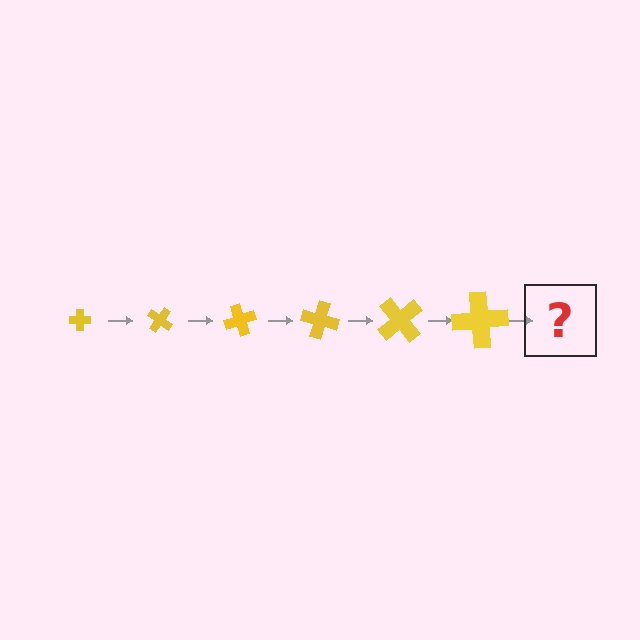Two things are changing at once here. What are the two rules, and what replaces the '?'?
The two rules are that the cross grows larger each step and it rotates 35 degrees each step. The '?' should be a cross, larger than the previous one and rotated 210 degrees from the start.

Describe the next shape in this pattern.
It should be a cross, larger than the previous one and rotated 210 degrees from the start.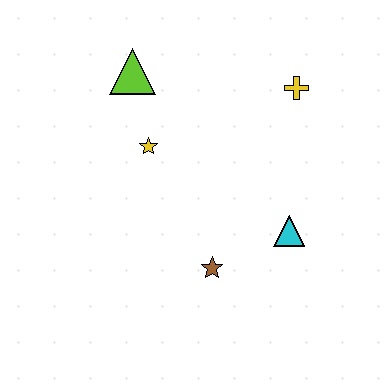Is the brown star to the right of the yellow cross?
No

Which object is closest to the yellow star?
The lime triangle is closest to the yellow star.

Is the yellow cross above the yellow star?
Yes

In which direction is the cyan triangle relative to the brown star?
The cyan triangle is to the right of the brown star.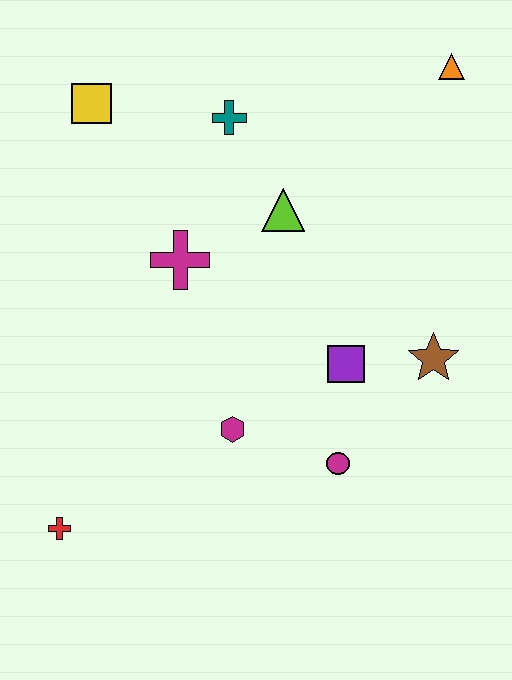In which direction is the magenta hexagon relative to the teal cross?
The magenta hexagon is below the teal cross.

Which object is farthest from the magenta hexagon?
The orange triangle is farthest from the magenta hexagon.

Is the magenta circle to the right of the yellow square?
Yes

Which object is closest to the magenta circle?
The purple square is closest to the magenta circle.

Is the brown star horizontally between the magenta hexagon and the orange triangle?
Yes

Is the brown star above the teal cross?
No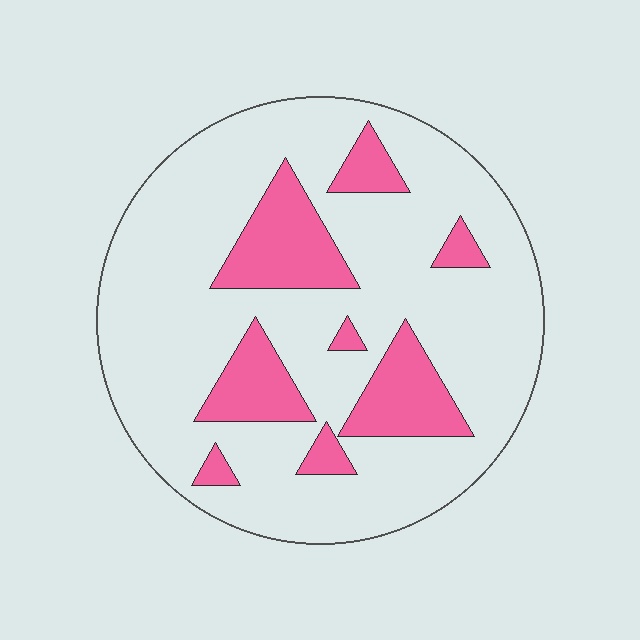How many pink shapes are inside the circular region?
8.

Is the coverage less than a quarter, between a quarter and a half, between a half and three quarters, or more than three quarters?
Less than a quarter.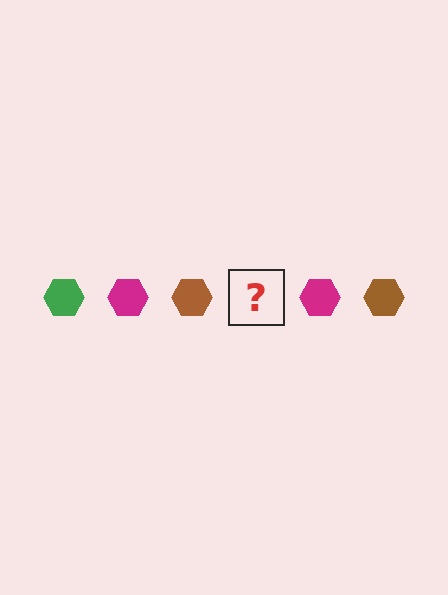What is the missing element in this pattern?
The missing element is a green hexagon.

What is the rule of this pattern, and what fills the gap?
The rule is that the pattern cycles through green, magenta, brown hexagons. The gap should be filled with a green hexagon.